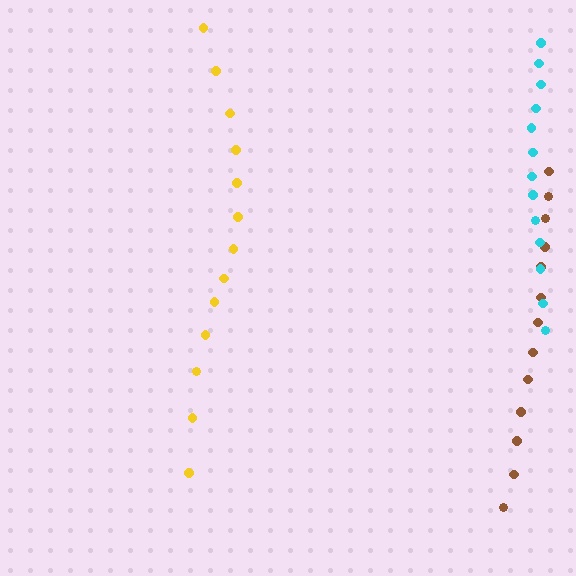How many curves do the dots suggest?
There are 3 distinct paths.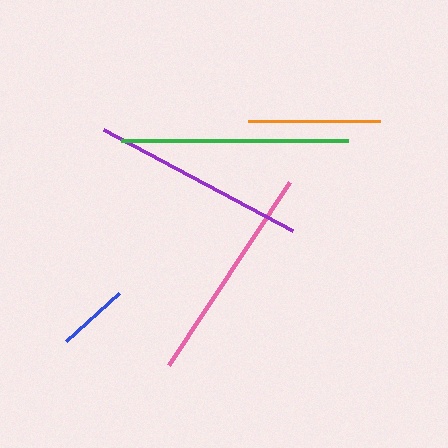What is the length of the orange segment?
The orange segment is approximately 132 pixels long.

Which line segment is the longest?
The green line is the longest at approximately 227 pixels.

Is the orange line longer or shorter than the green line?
The green line is longer than the orange line.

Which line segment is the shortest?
The blue line is the shortest at approximately 71 pixels.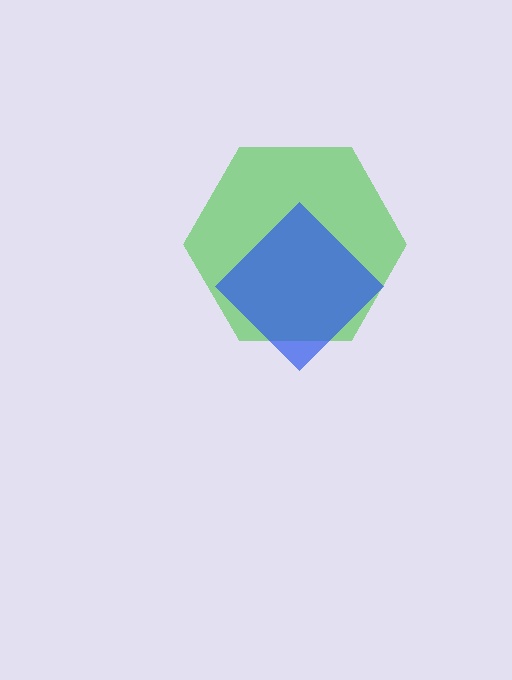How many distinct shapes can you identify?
There are 2 distinct shapes: a green hexagon, a blue diamond.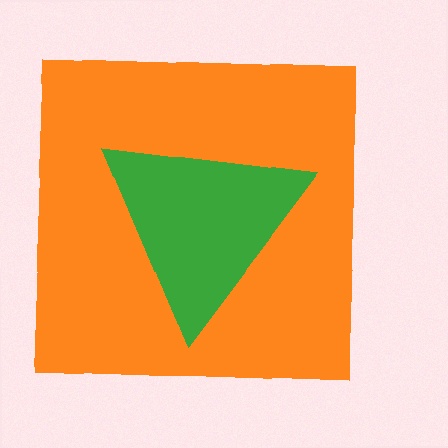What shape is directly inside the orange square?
The green triangle.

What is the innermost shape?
The green triangle.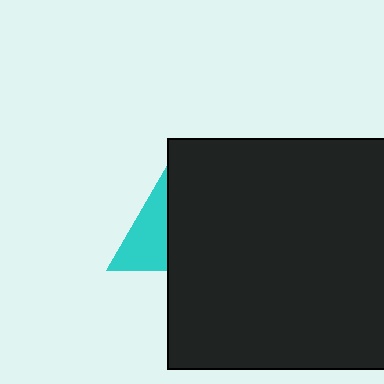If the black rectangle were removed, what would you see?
You would see the complete cyan triangle.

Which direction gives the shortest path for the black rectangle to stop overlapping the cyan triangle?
Moving right gives the shortest separation.